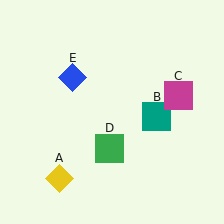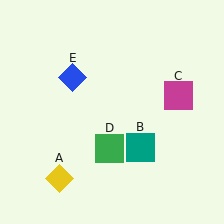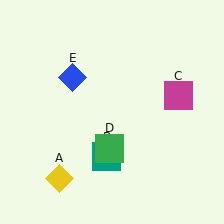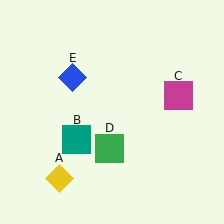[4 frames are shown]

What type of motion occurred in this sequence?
The teal square (object B) rotated clockwise around the center of the scene.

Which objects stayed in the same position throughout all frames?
Yellow diamond (object A) and magenta square (object C) and green square (object D) and blue diamond (object E) remained stationary.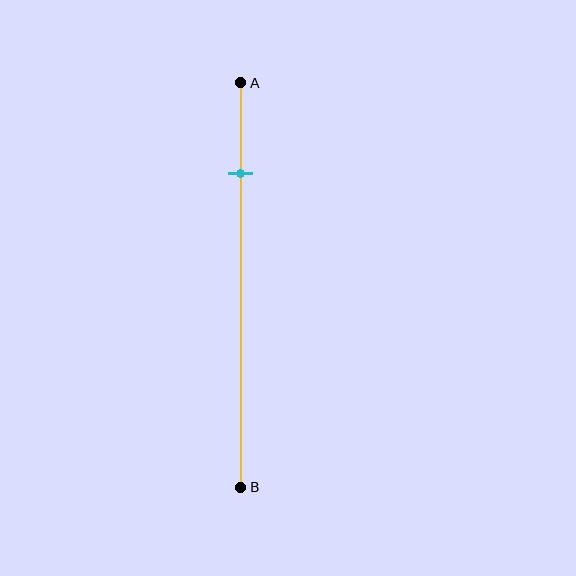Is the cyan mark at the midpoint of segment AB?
No, the mark is at about 20% from A, not at the 50% midpoint.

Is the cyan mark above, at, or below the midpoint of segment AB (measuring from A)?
The cyan mark is above the midpoint of segment AB.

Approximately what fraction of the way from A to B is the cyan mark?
The cyan mark is approximately 20% of the way from A to B.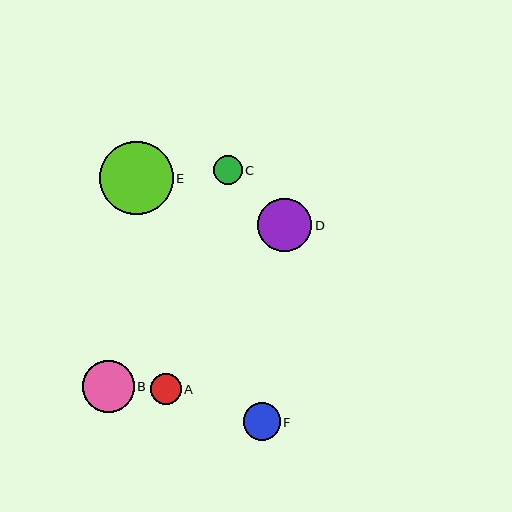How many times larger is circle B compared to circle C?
Circle B is approximately 1.8 times the size of circle C.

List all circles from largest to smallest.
From largest to smallest: E, D, B, F, A, C.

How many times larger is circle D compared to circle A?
Circle D is approximately 1.8 times the size of circle A.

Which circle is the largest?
Circle E is the largest with a size of approximately 74 pixels.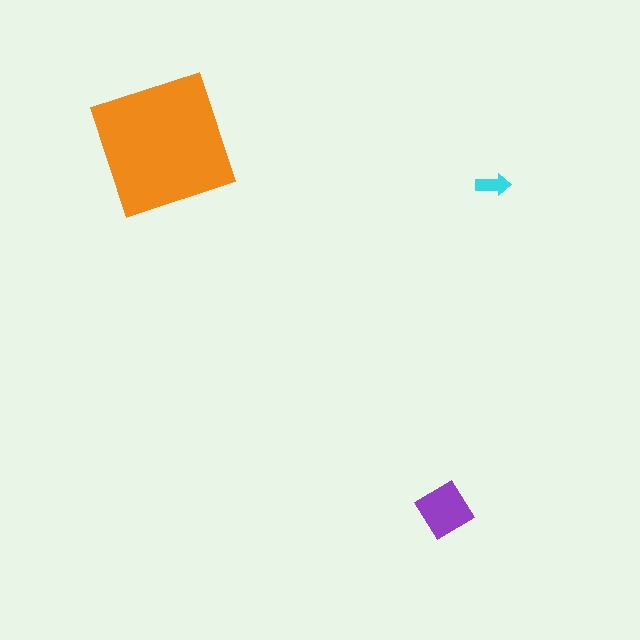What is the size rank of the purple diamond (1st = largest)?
2nd.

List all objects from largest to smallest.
The orange square, the purple diamond, the cyan arrow.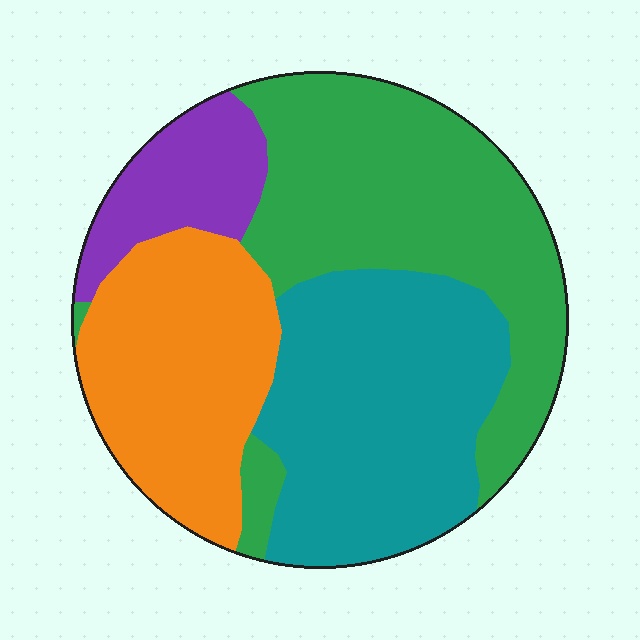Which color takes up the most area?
Green, at roughly 35%.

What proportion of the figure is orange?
Orange takes up about one quarter (1/4) of the figure.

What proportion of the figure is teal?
Teal takes up about one third (1/3) of the figure.